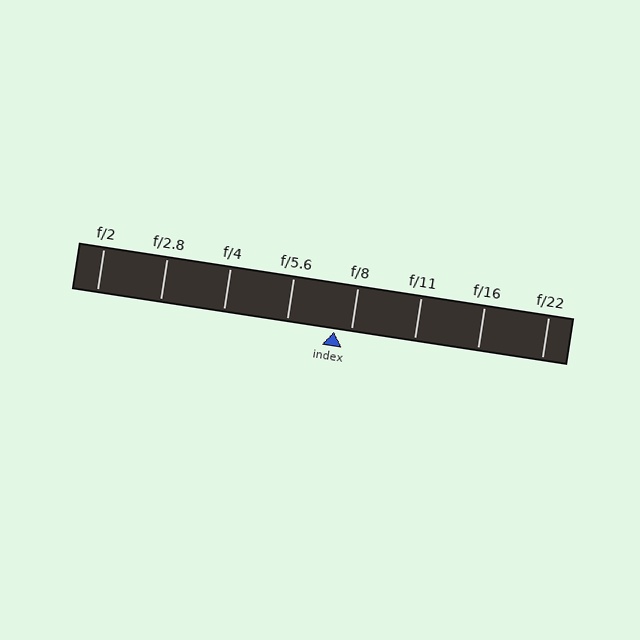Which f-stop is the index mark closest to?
The index mark is closest to f/8.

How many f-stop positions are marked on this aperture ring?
There are 8 f-stop positions marked.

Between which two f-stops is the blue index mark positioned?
The index mark is between f/5.6 and f/8.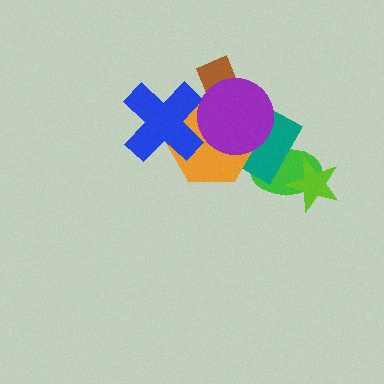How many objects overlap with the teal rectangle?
3 objects overlap with the teal rectangle.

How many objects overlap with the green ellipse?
2 objects overlap with the green ellipse.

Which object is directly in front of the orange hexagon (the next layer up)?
The purple circle is directly in front of the orange hexagon.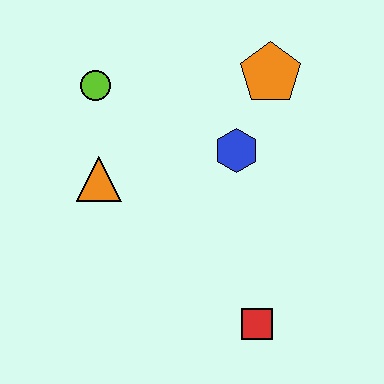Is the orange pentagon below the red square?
No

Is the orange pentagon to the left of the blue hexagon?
No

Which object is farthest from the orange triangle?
The red square is farthest from the orange triangle.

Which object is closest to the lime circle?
The orange triangle is closest to the lime circle.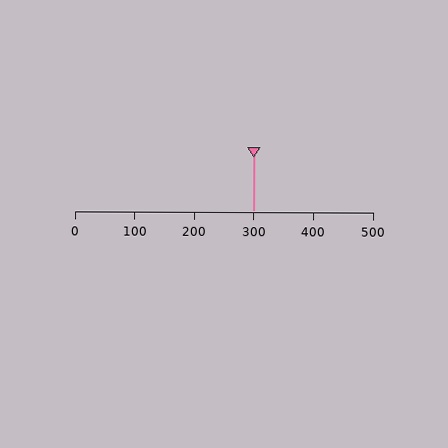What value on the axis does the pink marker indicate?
The marker indicates approximately 300.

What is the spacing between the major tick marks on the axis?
The major ticks are spaced 100 apart.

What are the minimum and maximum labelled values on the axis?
The axis runs from 0 to 500.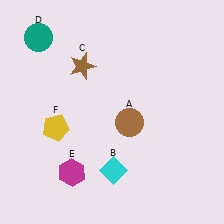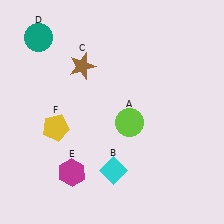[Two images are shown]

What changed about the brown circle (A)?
In Image 1, A is brown. In Image 2, it changed to lime.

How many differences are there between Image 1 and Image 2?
There is 1 difference between the two images.